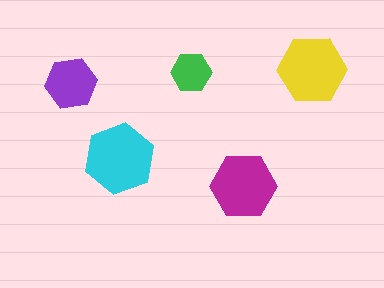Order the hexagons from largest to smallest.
the cyan one, the yellow one, the magenta one, the purple one, the green one.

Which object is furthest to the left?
The purple hexagon is leftmost.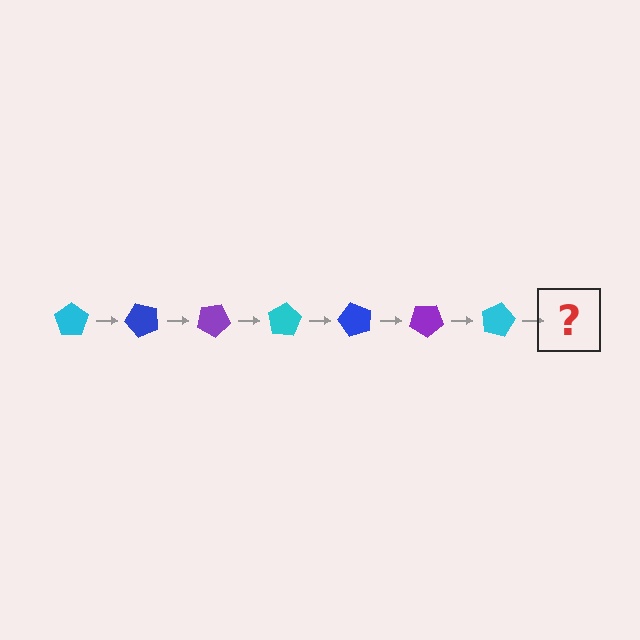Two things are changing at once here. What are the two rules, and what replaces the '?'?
The two rules are that it rotates 50 degrees each step and the color cycles through cyan, blue, and purple. The '?' should be a blue pentagon, rotated 350 degrees from the start.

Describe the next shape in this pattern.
It should be a blue pentagon, rotated 350 degrees from the start.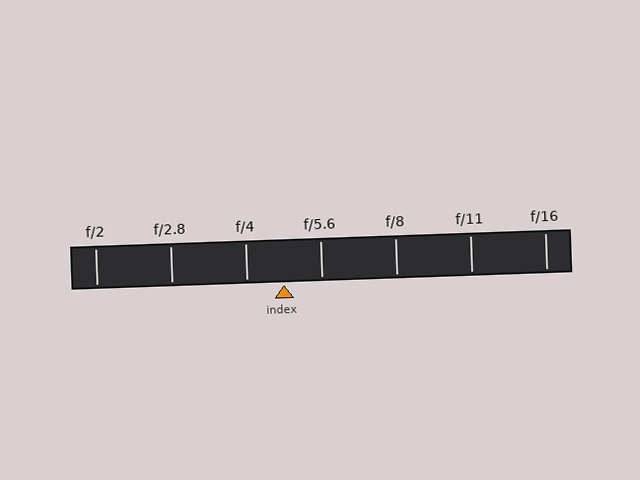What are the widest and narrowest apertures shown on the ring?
The widest aperture shown is f/2 and the narrowest is f/16.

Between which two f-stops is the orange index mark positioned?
The index mark is between f/4 and f/5.6.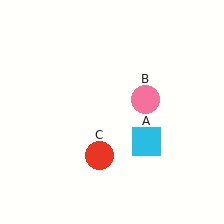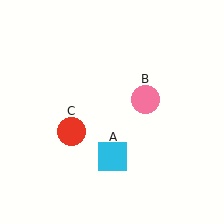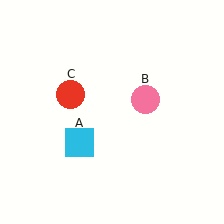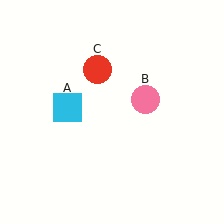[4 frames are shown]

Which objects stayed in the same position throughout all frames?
Pink circle (object B) remained stationary.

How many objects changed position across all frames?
2 objects changed position: cyan square (object A), red circle (object C).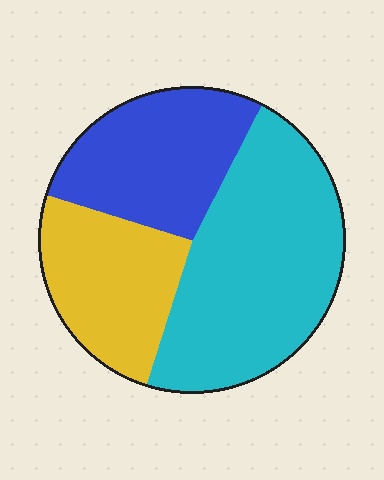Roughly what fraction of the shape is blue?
Blue takes up between a quarter and a half of the shape.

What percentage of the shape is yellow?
Yellow takes up about one quarter (1/4) of the shape.